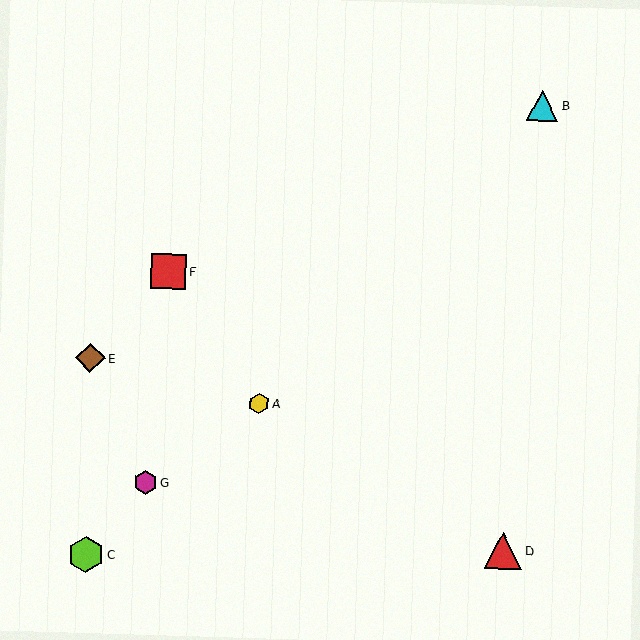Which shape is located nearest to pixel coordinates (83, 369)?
The brown diamond (labeled E) at (90, 358) is nearest to that location.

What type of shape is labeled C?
Shape C is a lime hexagon.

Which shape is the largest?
The red triangle (labeled D) is the largest.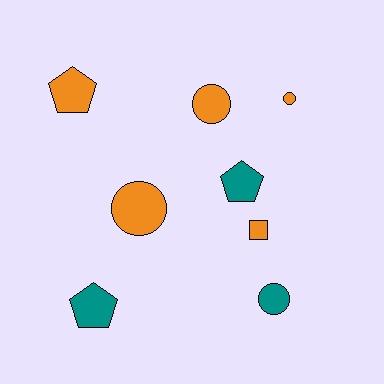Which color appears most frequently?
Orange, with 5 objects.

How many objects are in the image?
There are 8 objects.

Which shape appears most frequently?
Circle, with 4 objects.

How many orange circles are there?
There are 3 orange circles.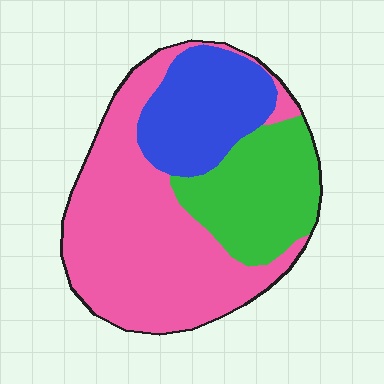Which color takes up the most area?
Pink, at roughly 55%.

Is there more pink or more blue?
Pink.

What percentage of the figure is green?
Green covers 25% of the figure.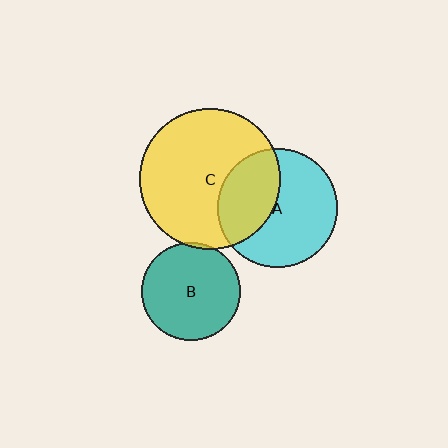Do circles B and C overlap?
Yes.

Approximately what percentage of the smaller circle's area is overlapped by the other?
Approximately 5%.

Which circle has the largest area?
Circle C (yellow).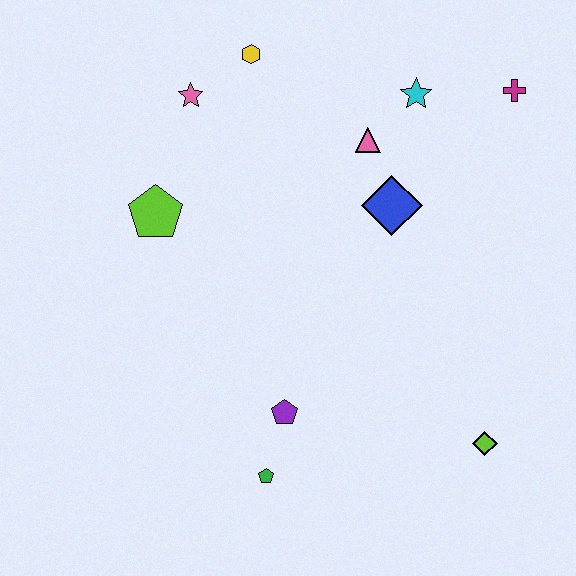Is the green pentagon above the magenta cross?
No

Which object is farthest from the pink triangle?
The green pentagon is farthest from the pink triangle.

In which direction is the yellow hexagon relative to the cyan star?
The yellow hexagon is to the left of the cyan star.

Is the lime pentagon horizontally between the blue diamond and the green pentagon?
No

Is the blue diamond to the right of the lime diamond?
No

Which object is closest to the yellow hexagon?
The pink star is closest to the yellow hexagon.